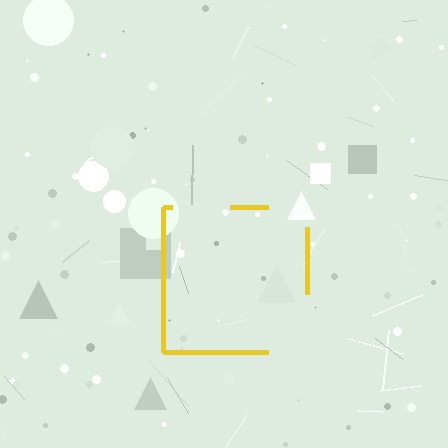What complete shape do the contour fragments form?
The contour fragments form a square.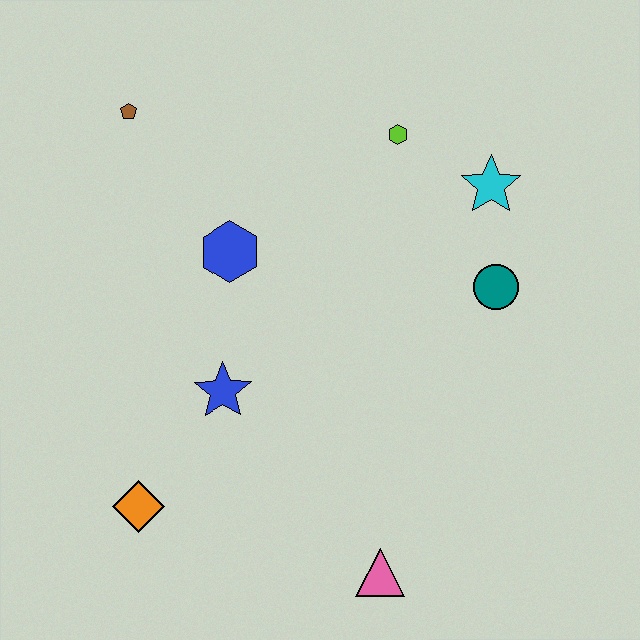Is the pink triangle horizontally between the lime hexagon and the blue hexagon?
Yes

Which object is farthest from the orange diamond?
The cyan star is farthest from the orange diamond.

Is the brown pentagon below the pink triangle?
No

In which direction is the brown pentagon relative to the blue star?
The brown pentagon is above the blue star.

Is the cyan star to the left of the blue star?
No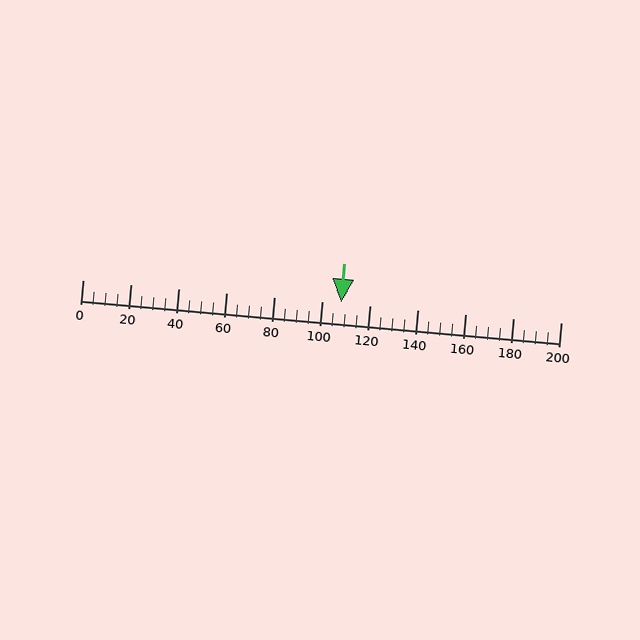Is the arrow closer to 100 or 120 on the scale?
The arrow is closer to 100.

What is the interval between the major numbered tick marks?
The major tick marks are spaced 20 units apart.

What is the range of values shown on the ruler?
The ruler shows values from 0 to 200.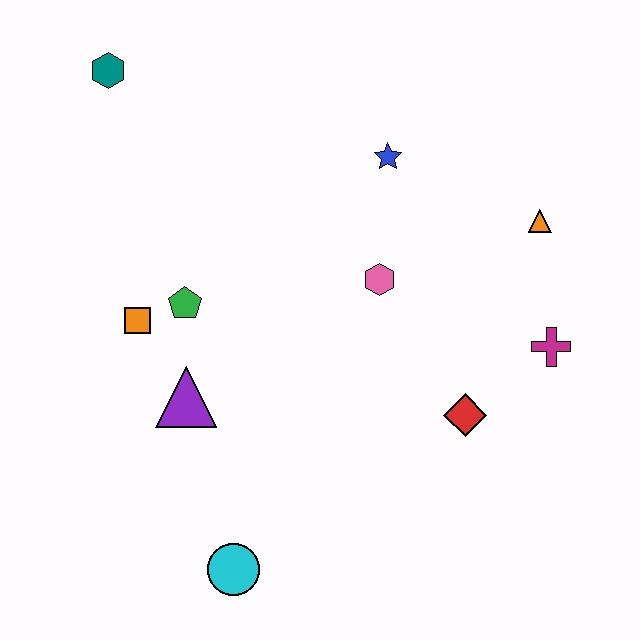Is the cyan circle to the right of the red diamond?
No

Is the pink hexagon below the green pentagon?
No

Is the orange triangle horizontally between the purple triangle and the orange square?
No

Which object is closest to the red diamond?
The magenta cross is closest to the red diamond.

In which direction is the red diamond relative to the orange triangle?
The red diamond is below the orange triangle.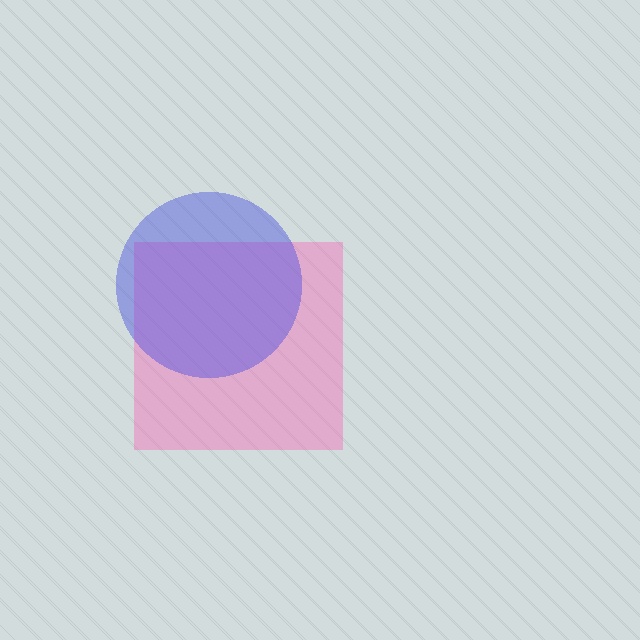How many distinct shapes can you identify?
There are 2 distinct shapes: a pink square, a blue circle.